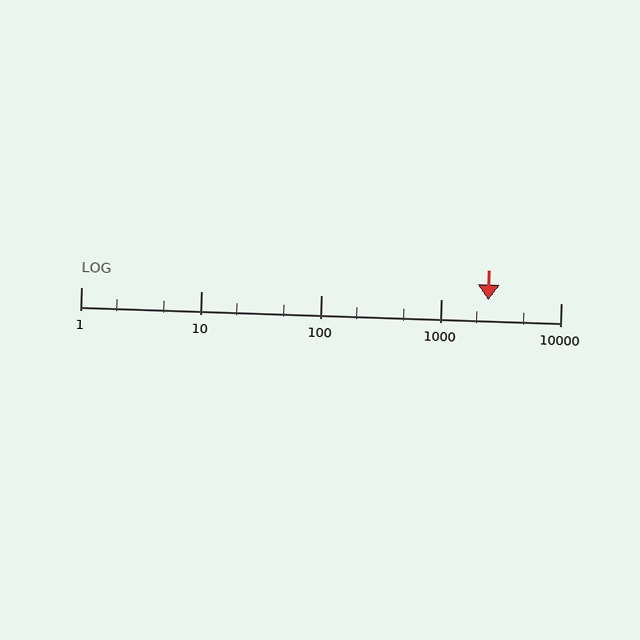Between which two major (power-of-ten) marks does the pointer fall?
The pointer is between 1000 and 10000.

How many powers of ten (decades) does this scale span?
The scale spans 4 decades, from 1 to 10000.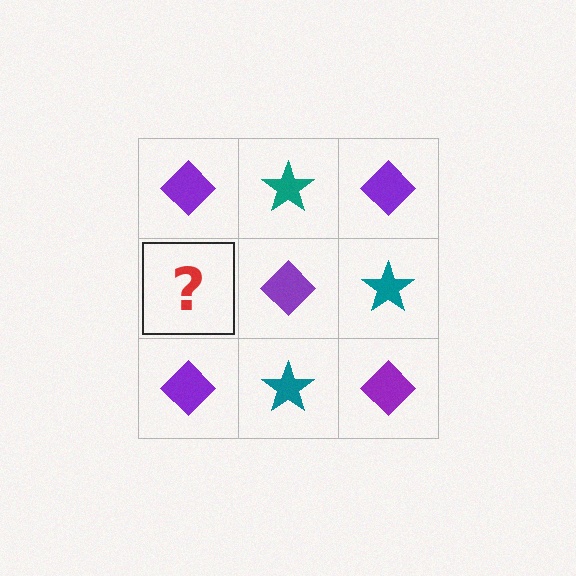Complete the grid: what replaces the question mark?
The question mark should be replaced with a teal star.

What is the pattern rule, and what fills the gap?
The rule is that it alternates purple diamond and teal star in a checkerboard pattern. The gap should be filled with a teal star.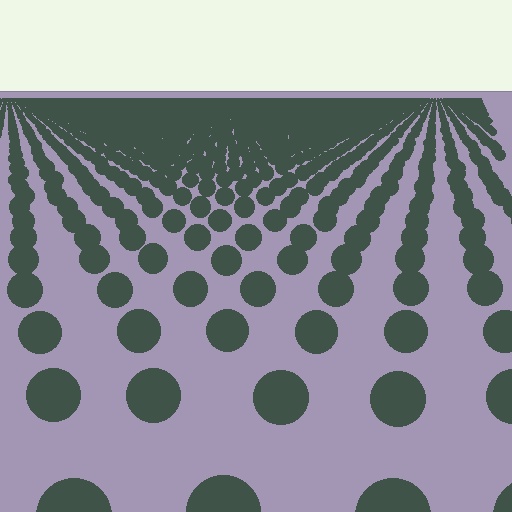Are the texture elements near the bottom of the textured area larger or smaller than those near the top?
Larger. Near the bottom, elements are closer to the viewer and appear at a bigger on-screen size.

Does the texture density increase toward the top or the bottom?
Density increases toward the top.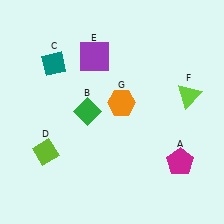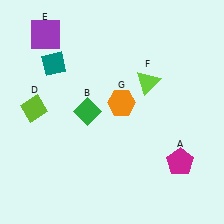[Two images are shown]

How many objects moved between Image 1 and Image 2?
3 objects moved between the two images.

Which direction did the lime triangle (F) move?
The lime triangle (F) moved left.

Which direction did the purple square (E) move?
The purple square (E) moved left.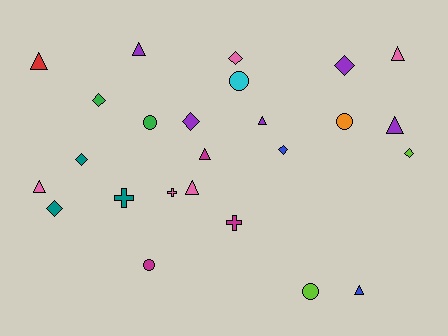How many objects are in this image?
There are 25 objects.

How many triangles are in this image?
There are 9 triangles.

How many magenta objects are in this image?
There are 3 magenta objects.